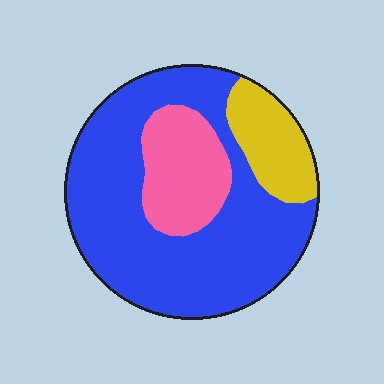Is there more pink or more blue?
Blue.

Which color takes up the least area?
Yellow, at roughly 15%.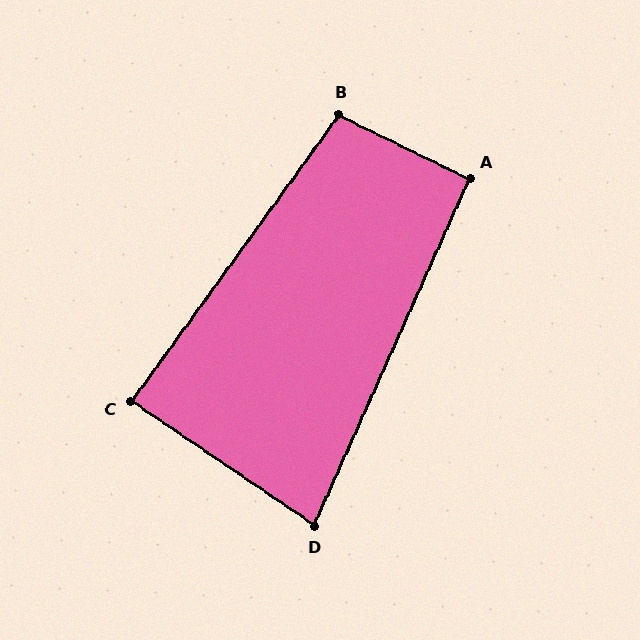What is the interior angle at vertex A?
Approximately 92 degrees (approximately right).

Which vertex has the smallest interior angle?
D, at approximately 80 degrees.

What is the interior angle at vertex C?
Approximately 88 degrees (approximately right).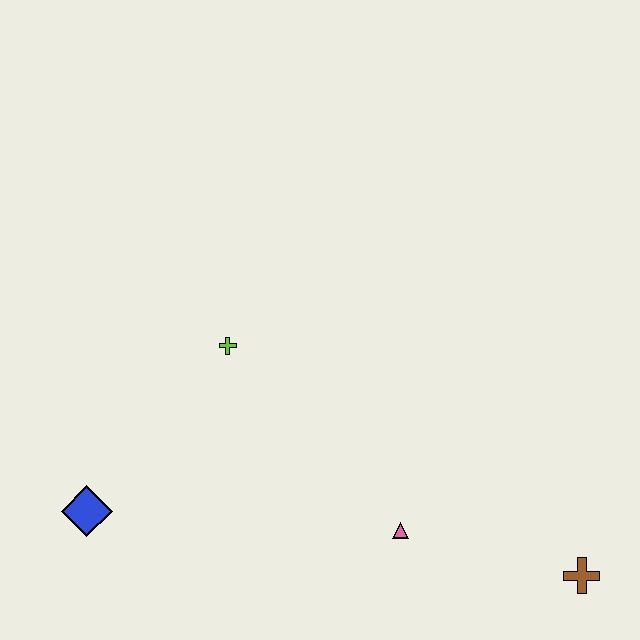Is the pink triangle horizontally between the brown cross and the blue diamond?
Yes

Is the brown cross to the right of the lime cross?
Yes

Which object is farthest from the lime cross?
The brown cross is farthest from the lime cross.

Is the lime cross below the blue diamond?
No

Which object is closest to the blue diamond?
The lime cross is closest to the blue diamond.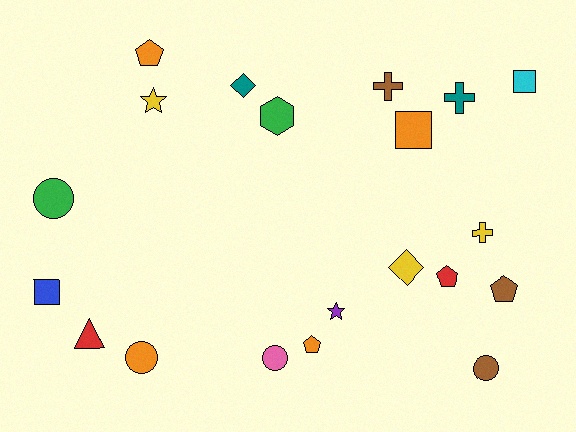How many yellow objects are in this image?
There are 3 yellow objects.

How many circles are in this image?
There are 4 circles.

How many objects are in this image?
There are 20 objects.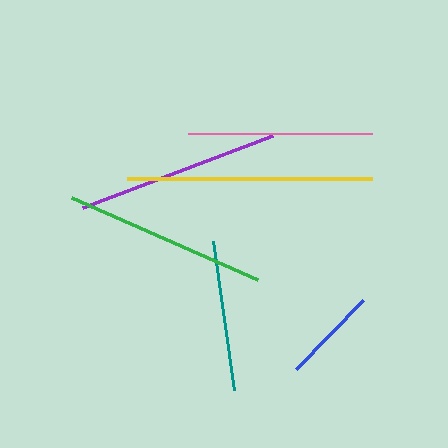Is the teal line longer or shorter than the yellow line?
The yellow line is longer than the teal line.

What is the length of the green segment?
The green segment is approximately 203 pixels long.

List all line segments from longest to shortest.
From longest to shortest: yellow, purple, green, pink, teal, blue.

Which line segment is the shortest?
The blue line is the shortest at approximately 97 pixels.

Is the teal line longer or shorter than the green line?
The green line is longer than the teal line.